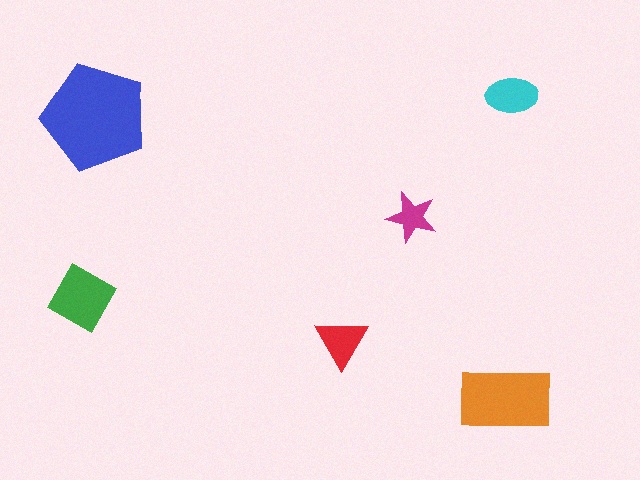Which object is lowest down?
The orange rectangle is bottommost.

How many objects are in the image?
There are 6 objects in the image.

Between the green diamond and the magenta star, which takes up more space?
The green diamond.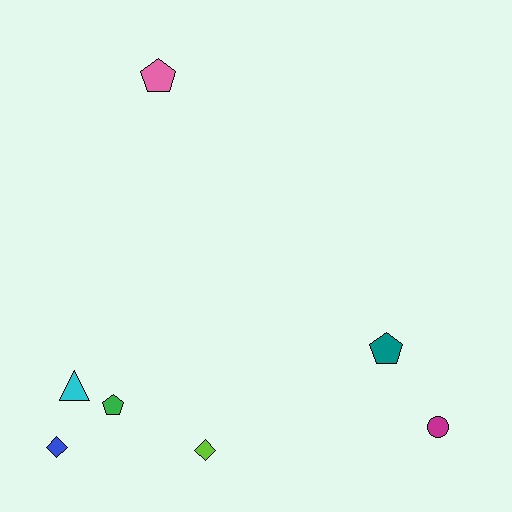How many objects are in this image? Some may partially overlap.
There are 7 objects.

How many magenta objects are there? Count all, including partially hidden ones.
There is 1 magenta object.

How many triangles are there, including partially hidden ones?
There is 1 triangle.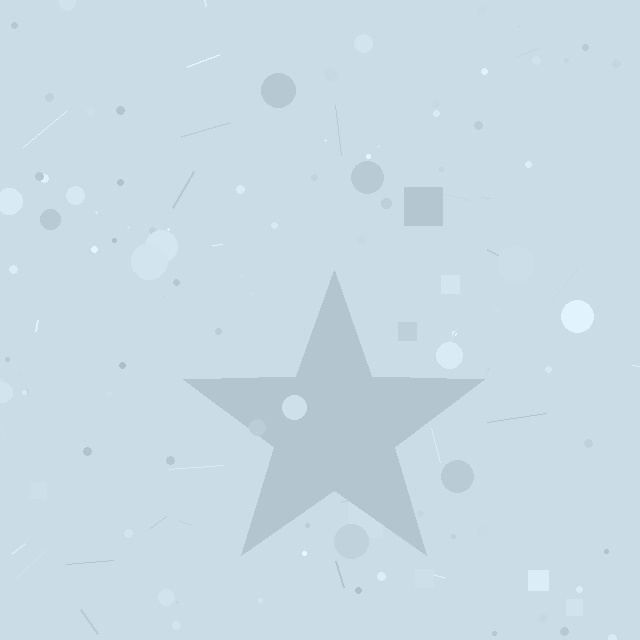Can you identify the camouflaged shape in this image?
The camouflaged shape is a star.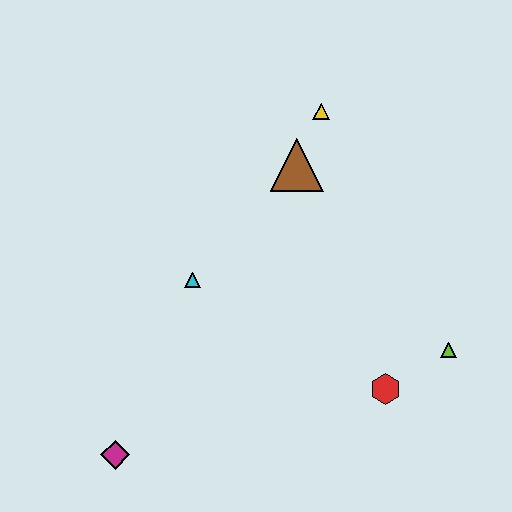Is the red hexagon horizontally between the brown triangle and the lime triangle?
Yes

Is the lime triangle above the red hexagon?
Yes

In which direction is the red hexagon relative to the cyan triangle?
The red hexagon is to the right of the cyan triangle.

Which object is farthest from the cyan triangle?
The lime triangle is farthest from the cyan triangle.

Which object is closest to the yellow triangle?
The brown triangle is closest to the yellow triangle.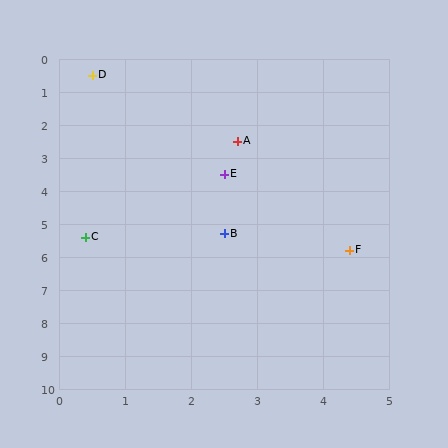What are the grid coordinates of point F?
Point F is at approximately (4.4, 5.8).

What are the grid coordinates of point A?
Point A is at approximately (2.7, 2.5).